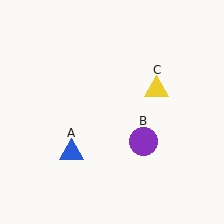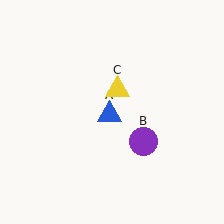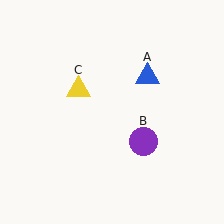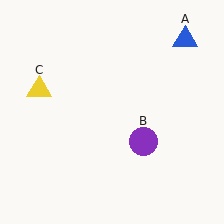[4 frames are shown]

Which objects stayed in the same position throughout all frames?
Purple circle (object B) remained stationary.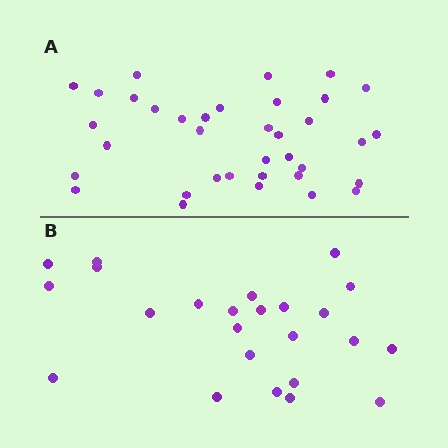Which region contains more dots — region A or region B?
Region A (the top region) has more dots.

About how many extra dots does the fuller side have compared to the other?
Region A has roughly 12 or so more dots than region B.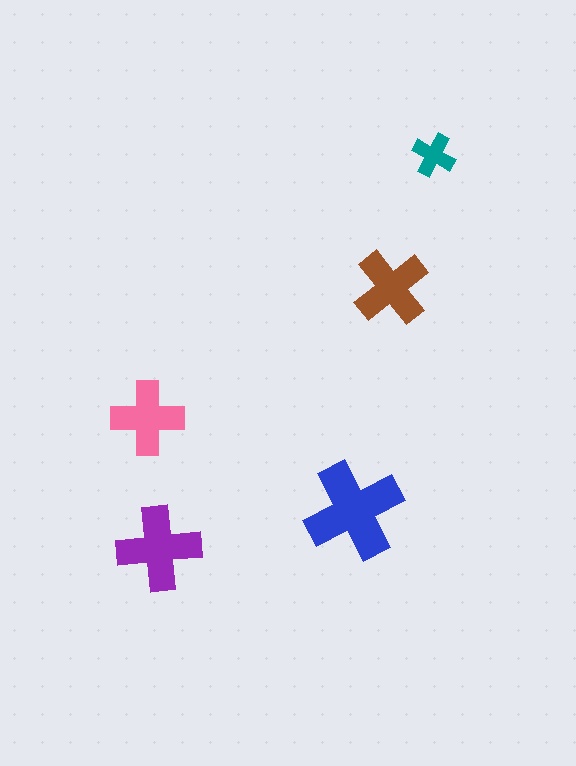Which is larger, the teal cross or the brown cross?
The brown one.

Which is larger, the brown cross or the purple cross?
The purple one.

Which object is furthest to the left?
The pink cross is leftmost.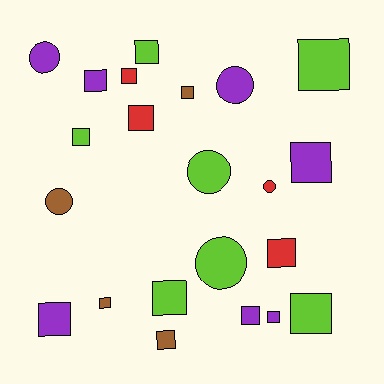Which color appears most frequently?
Lime, with 7 objects.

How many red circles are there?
There is 1 red circle.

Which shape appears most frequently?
Square, with 16 objects.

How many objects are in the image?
There are 22 objects.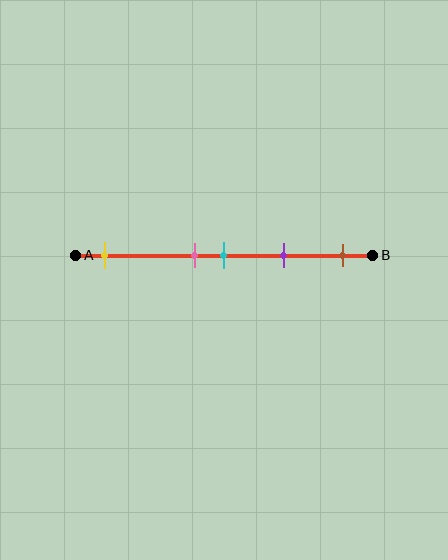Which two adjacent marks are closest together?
The pink and cyan marks are the closest adjacent pair.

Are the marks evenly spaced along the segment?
No, the marks are not evenly spaced.